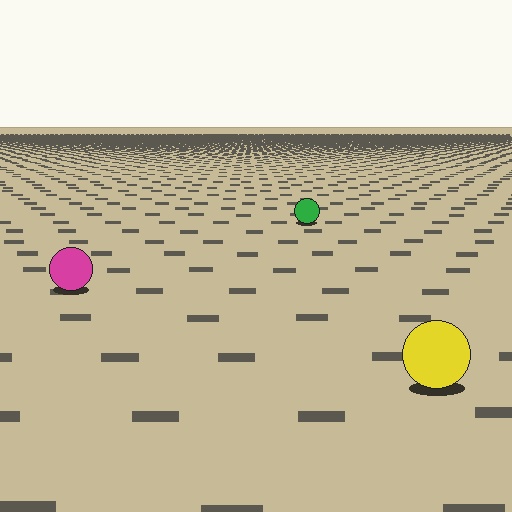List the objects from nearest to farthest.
From nearest to farthest: the yellow circle, the magenta circle, the green circle.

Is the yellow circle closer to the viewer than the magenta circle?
Yes. The yellow circle is closer — you can tell from the texture gradient: the ground texture is coarser near it.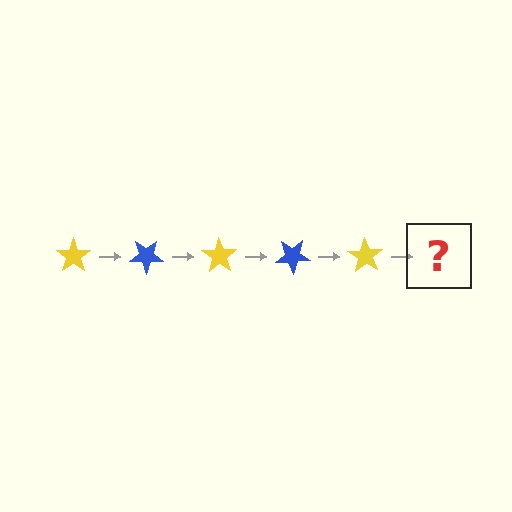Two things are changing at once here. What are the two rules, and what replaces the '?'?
The two rules are that it rotates 35 degrees each step and the color cycles through yellow and blue. The '?' should be a blue star, rotated 175 degrees from the start.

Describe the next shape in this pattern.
It should be a blue star, rotated 175 degrees from the start.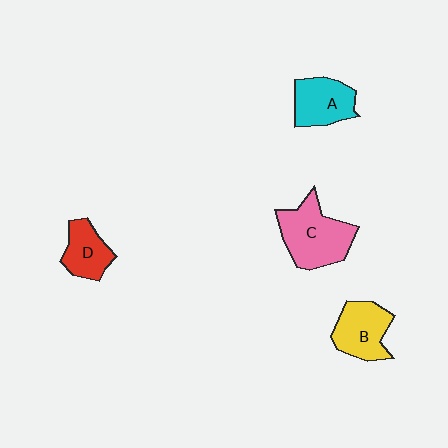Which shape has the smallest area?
Shape D (red).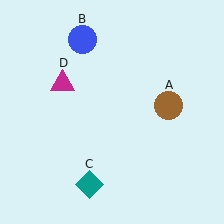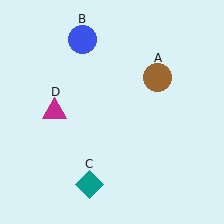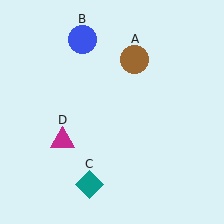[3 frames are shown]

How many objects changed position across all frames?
2 objects changed position: brown circle (object A), magenta triangle (object D).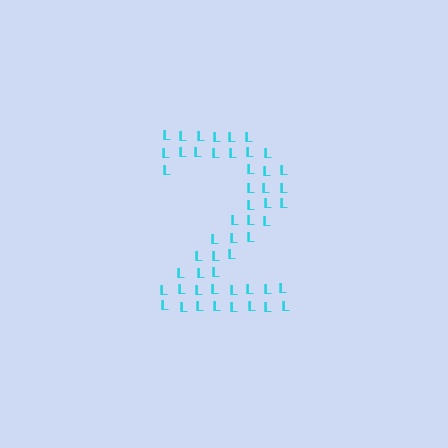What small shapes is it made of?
It is made of small letter L's.